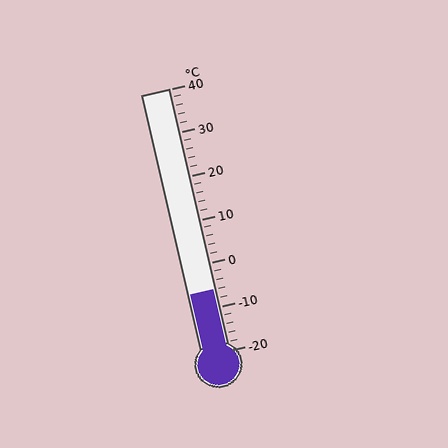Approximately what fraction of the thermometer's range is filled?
The thermometer is filled to approximately 25% of its range.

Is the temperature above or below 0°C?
The temperature is below 0°C.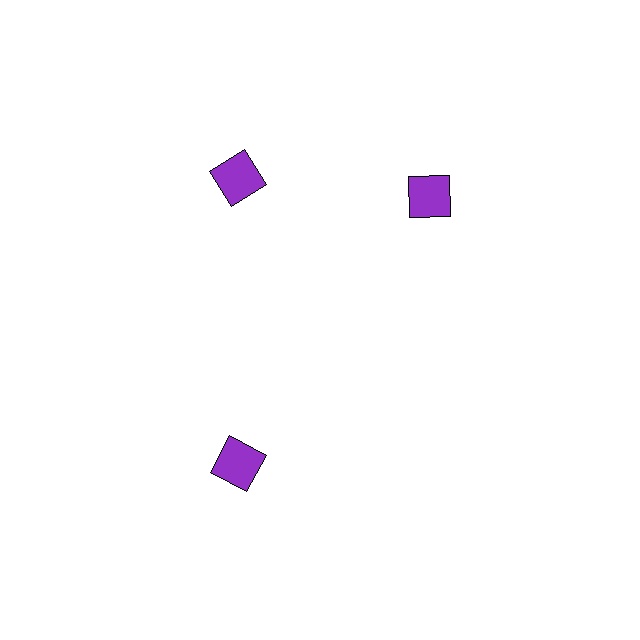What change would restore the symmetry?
The symmetry would be restored by rotating it back into even spacing with its neighbors so that all 3 squares sit at equal angles and equal distance from the center.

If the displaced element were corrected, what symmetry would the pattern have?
It would have 3-fold rotational symmetry — the pattern would map onto itself every 120 degrees.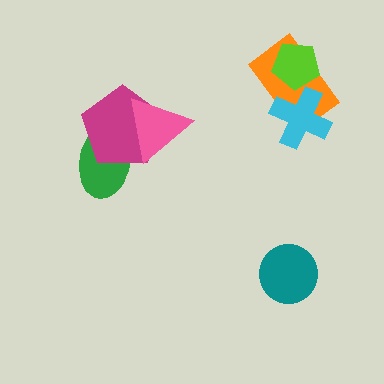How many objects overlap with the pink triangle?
2 objects overlap with the pink triangle.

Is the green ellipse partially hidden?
Yes, it is partially covered by another shape.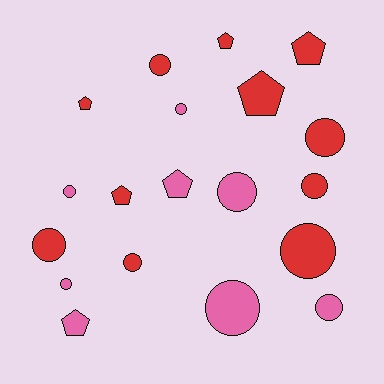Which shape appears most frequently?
Circle, with 12 objects.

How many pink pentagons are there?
There are 2 pink pentagons.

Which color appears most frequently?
Red, with 11 objects.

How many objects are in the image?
There are 19 objects.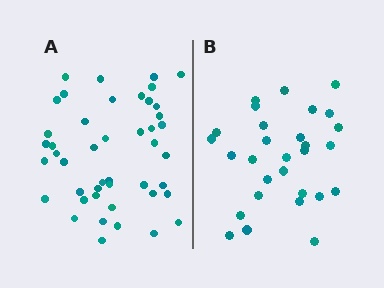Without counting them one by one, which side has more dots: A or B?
Region A (the left region) has more dots.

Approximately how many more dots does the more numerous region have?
Region A has approximately 15 more dots than region B.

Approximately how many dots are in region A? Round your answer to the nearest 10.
About 40 dots. (The exact count is 45, which rounds to 40.)